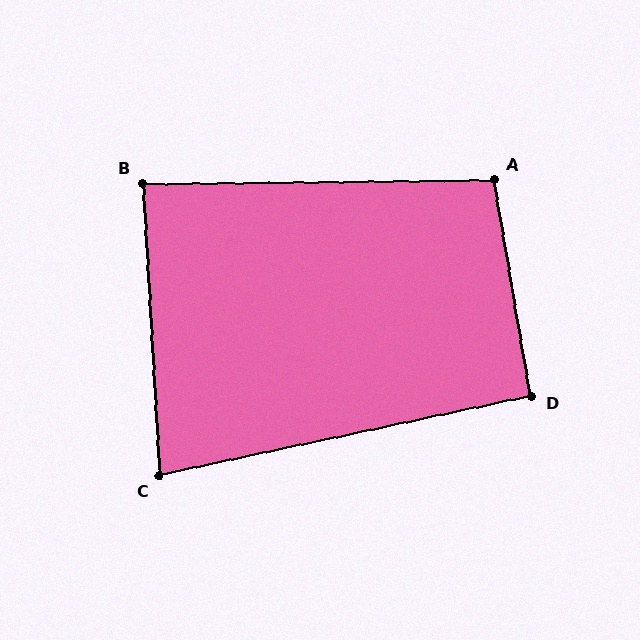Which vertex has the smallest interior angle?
C, at approximately 81 degrees.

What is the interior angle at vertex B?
Approximately 87 degrees (approximately right).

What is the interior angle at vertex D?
Approximately 93 degrees (approximately right).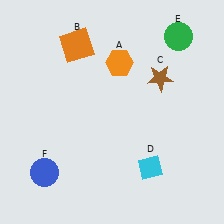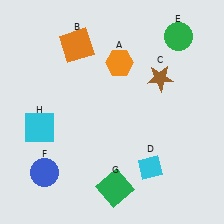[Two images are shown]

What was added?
A green square (G), a cyan square (H) were added in Image 2.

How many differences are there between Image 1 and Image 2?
There are 2 differences between the two images.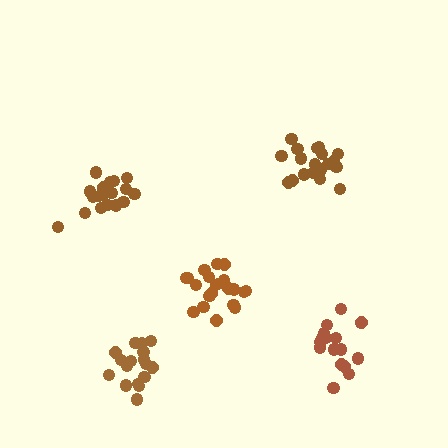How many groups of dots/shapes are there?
There are 5 groups.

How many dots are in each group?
Group 1: 17 dots, Group 2: 20 dots, Group 3: 19 dots, Group 4: 21 dots, Group 5: 17 dots (94 total).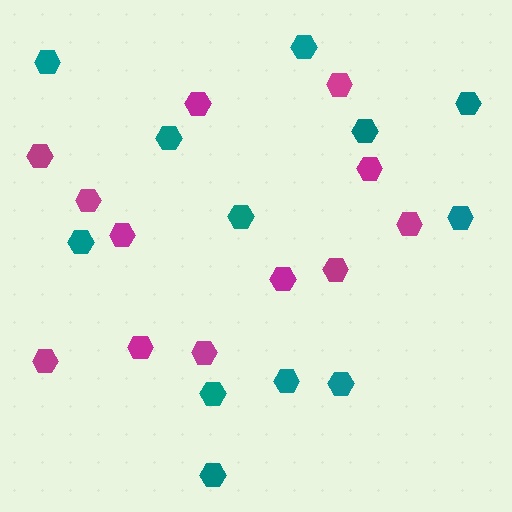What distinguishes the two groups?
There are 2 groups: one group of magenta hexagons (12) and one group of teal hexagons (12).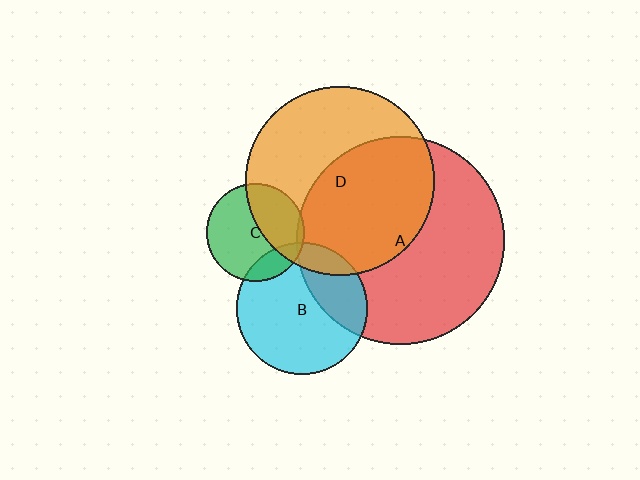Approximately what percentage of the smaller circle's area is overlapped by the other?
Approximately 40%.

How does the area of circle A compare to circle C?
Approximately 4.5 times.